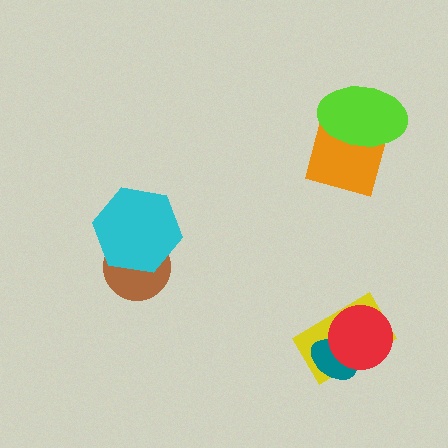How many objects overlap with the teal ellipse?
2 objects overlap with the teal ellipse.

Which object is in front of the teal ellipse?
The red circle is in front of the teal ellipse.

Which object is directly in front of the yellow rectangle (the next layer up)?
The teal ellipse is directly in front of the yellow rectangle.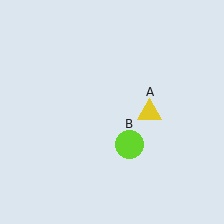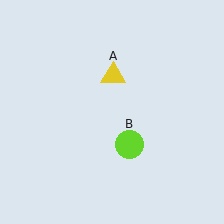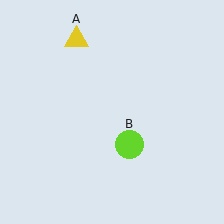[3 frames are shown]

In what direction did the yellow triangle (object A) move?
The yellow triangle (object A) moved up and to the left.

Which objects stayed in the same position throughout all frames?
Lime circle (object B) remained stationary.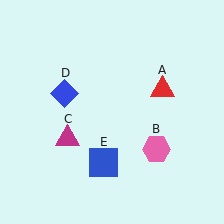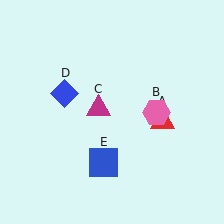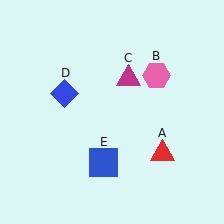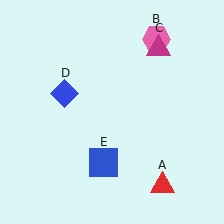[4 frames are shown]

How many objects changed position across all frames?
3 objects changed position: red triangle (object A), pink hexagon (object B), magenta triangle (object C).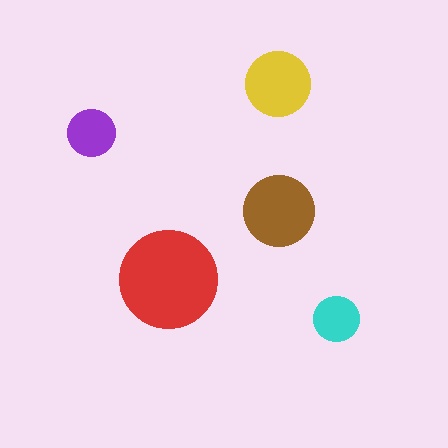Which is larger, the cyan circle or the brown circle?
The brown one.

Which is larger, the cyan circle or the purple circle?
The purple one.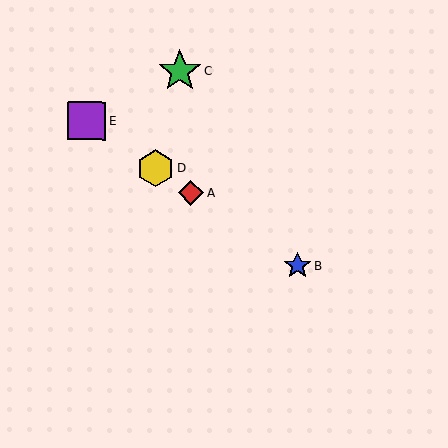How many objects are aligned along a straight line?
4 objects (A, B, D, E) are aligned along a straight line.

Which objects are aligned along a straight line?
Objects A, B, D, E are aligned along a straight line.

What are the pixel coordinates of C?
Object C is at (179, 71).